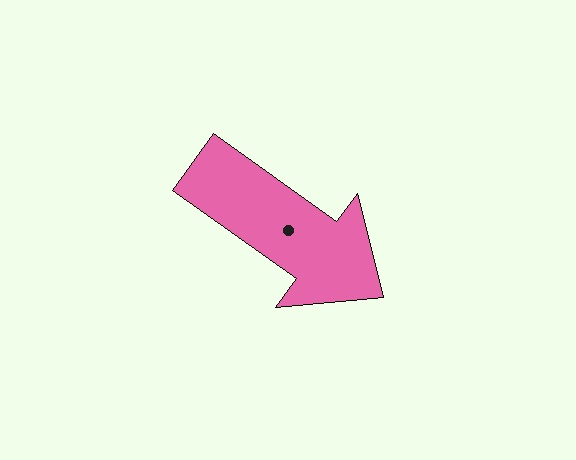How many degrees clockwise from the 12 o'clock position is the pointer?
Approximately 125 degrees.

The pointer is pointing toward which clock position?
Roughly 4 o'clock.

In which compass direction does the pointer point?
Southeast.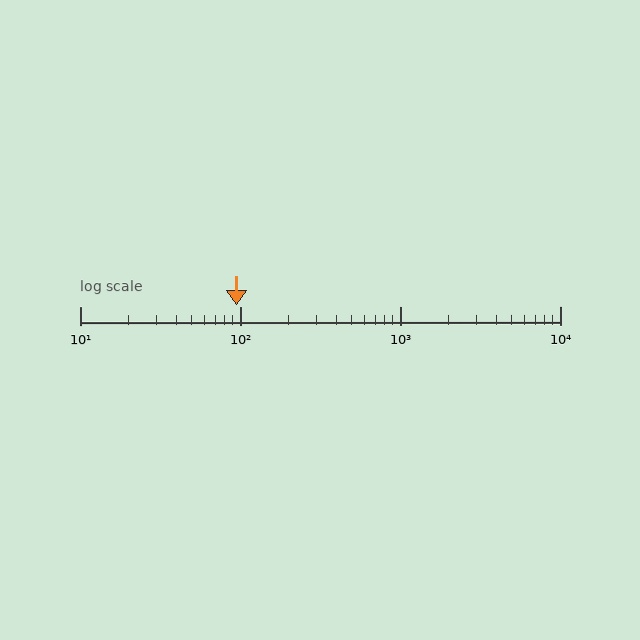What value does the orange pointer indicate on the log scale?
The pointer indicates approximately 95.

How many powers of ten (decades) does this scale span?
The scale spans 3 decades, from 10 to 10000.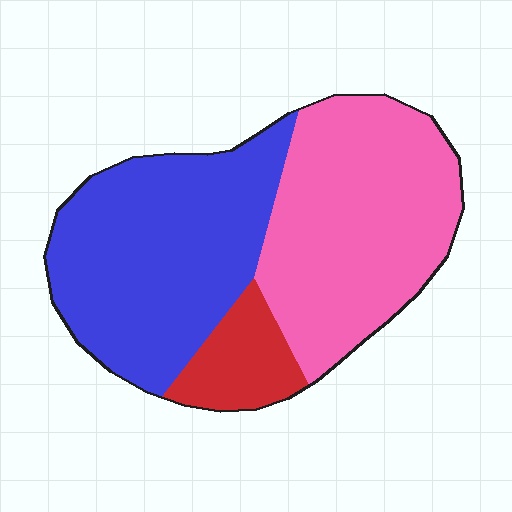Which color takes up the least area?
Red, at roughly 10%.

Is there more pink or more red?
Pink.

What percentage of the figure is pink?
Pink covers around 45% of the figure.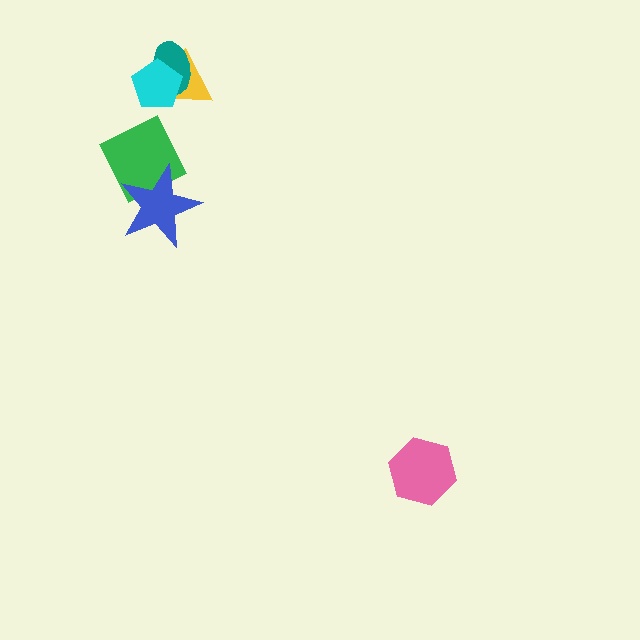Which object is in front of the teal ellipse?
The cyan pentagon is in front of the teal ellipse.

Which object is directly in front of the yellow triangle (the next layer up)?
The teal ellipse is directly in front of the yellow triangle.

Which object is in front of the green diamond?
The blue star is in front of the green diamond.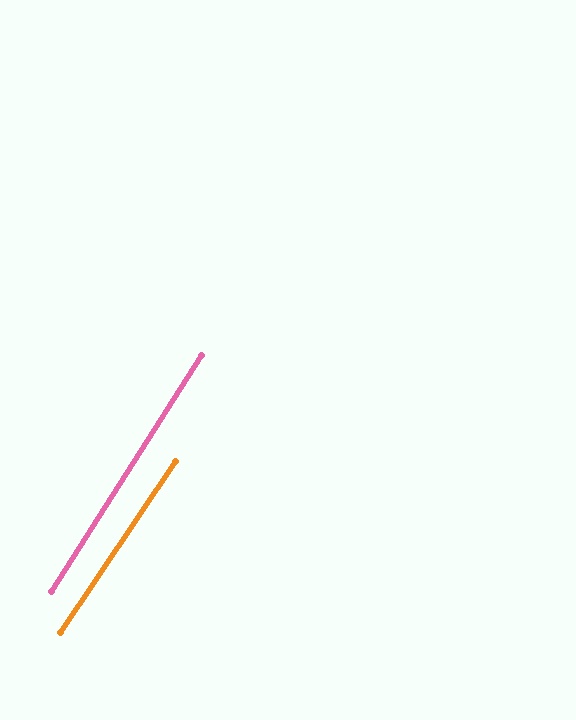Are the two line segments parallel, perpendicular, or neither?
Parallel — their directions differ by only 1.2°.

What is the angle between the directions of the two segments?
Approximately 1 degree.